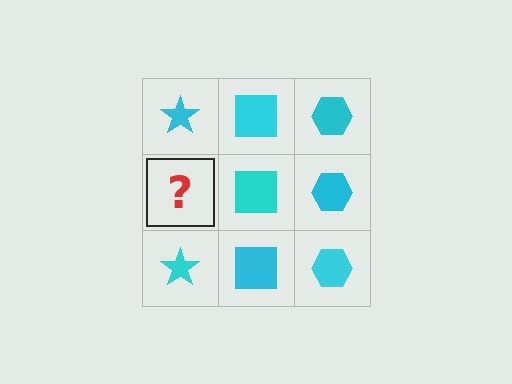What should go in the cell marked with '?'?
The missing cell should contain a cyan star.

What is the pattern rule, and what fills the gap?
The rule is that each column has a consistent shape. The gap should be filled with a cyan star.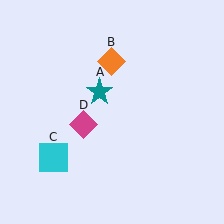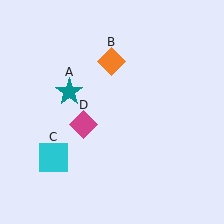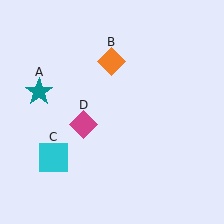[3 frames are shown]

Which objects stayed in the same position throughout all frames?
Orange diamond (object B) and cyan square (object C) and magenta diamond (object D) remained stationary.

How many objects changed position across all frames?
1 object changed position: teal star (object A).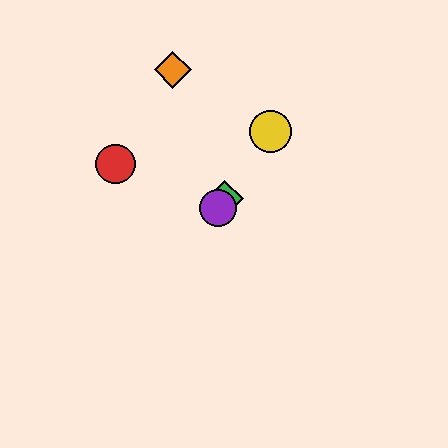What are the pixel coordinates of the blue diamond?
The blue diamond is at (227, 196).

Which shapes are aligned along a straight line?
The blue diamond, the green diamond, the yellow circle, the purple circle are aligned along a straight line.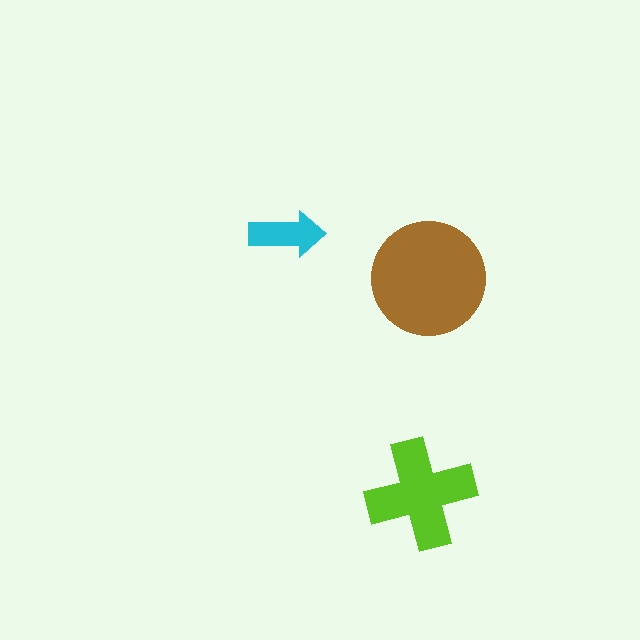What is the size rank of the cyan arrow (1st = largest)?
3rd.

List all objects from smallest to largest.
The cyan arrow, the lime cross, the brown circle.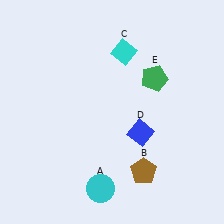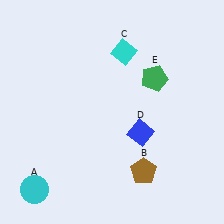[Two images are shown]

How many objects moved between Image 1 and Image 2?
1 object moved between the two images.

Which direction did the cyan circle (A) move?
The cyan circle (A) moved left.